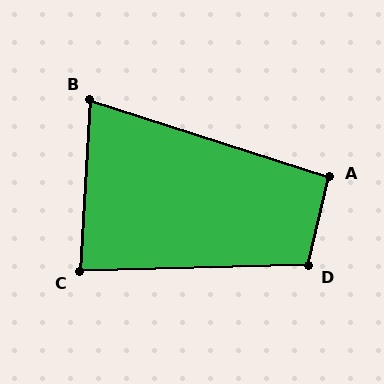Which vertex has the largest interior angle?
D, at approximately 104 degrees.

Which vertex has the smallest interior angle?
B, at approximately 76 degrees.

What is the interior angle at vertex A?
Approximately 95 degrees (approximately right).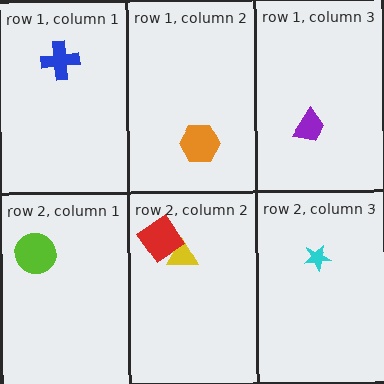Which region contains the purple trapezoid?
The row 1, column 3 region.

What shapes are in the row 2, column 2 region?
The yellow triangle, the red diamond.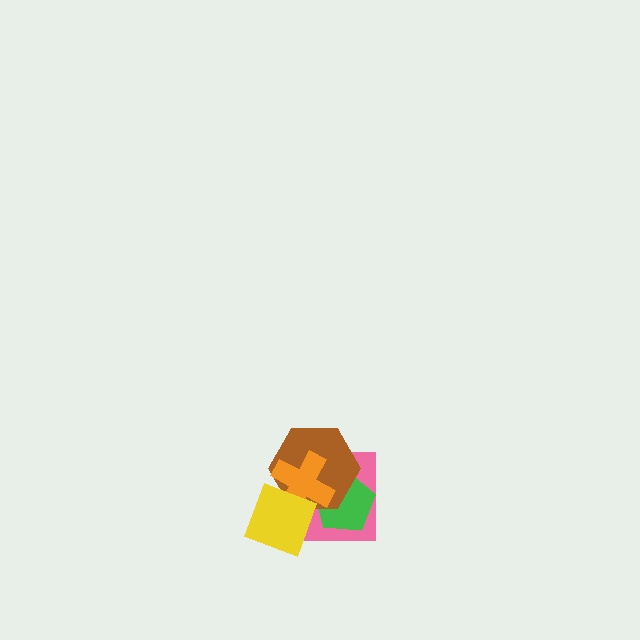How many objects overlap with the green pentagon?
3 objects overlap with the green pentagon.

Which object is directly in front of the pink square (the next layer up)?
The green pentagon is directly in front of the pink square.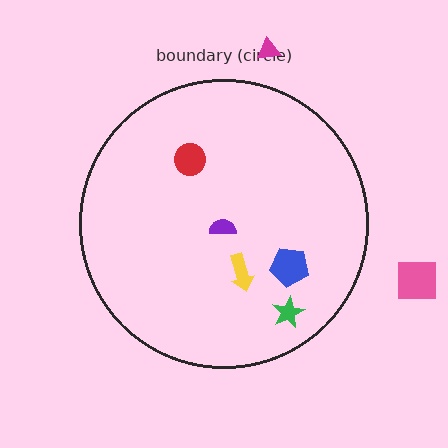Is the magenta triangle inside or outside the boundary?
Outside.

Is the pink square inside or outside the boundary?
Outside.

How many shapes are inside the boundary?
5 inside, 2 outside.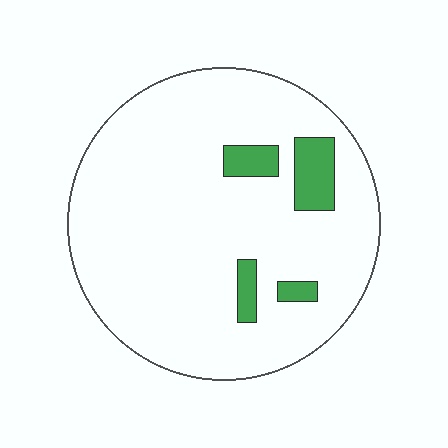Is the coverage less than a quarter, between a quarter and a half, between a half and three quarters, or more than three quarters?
Less than a quarter.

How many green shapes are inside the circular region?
4.